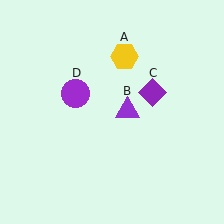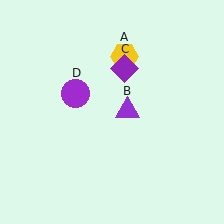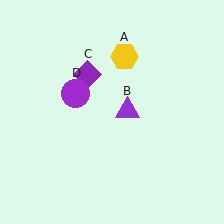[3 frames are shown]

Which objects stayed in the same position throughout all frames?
Yellow hexagon (object A) and purple triangle (object B) and purple circle (object D) remained stationary.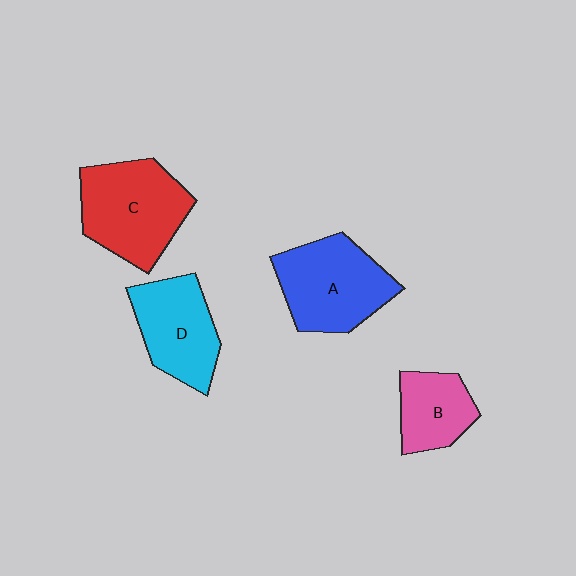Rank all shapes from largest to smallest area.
From largest to smallest: C (red), A (blue), D (cyan), B (pink).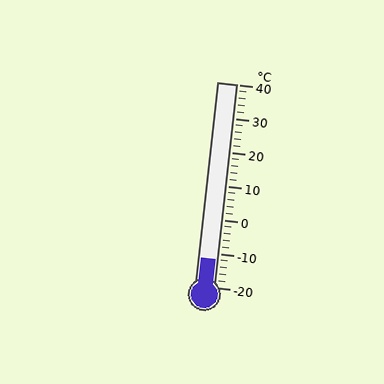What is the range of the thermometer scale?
The thermometer scale ranges from -20°C to 40°C.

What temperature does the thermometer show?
The thermometer shows approximately -12°C.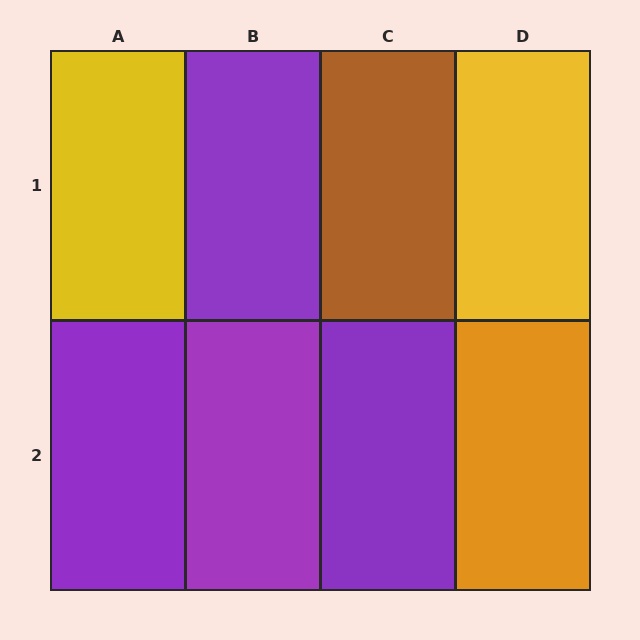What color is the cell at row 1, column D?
Yellow.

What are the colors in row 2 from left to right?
Purple, purple, purple, orange.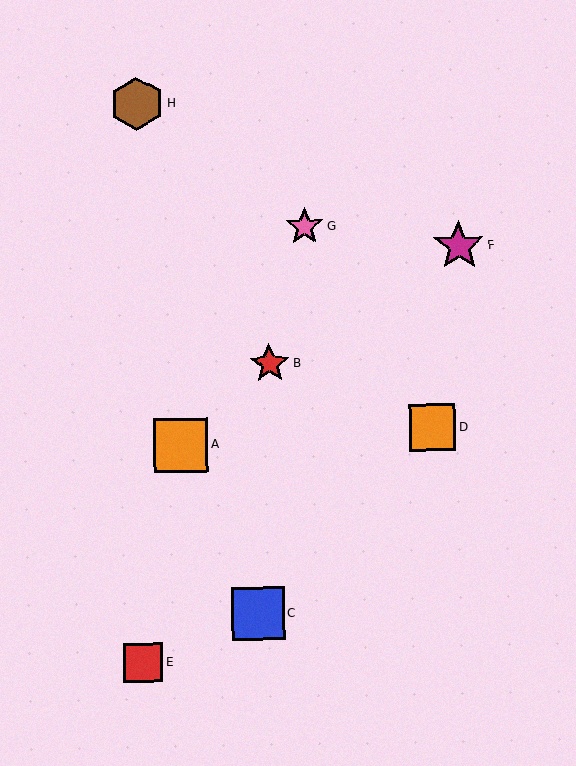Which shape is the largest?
The orange square (labeled A) is the largest.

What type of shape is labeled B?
Shape B is a red star.